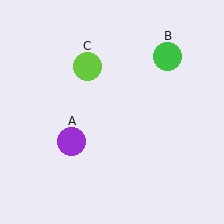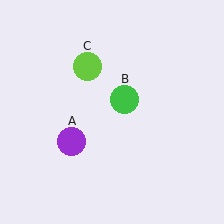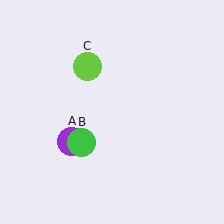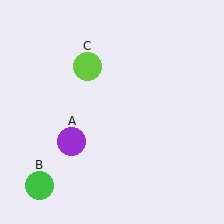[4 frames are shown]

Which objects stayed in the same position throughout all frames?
Purple circle (object A) and lime circle (object C) remained stationary.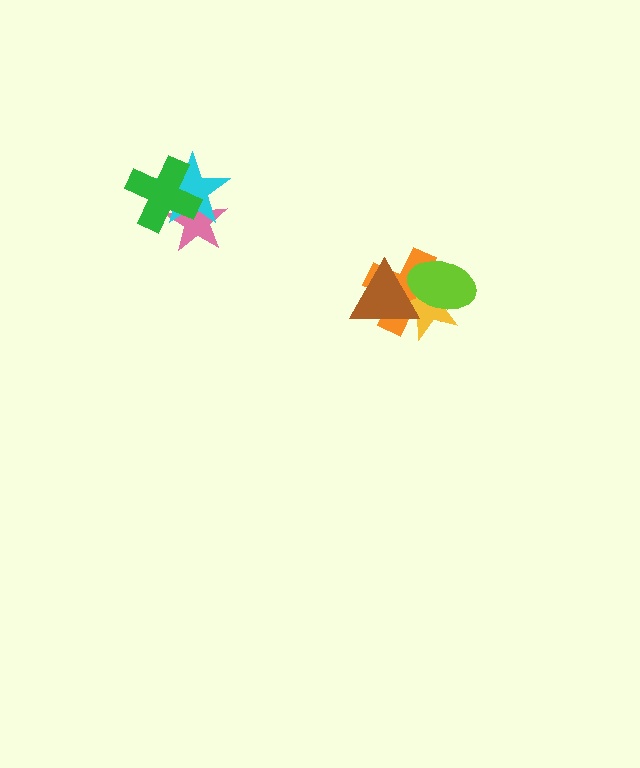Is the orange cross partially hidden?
Yes, it is partially covered by another shape.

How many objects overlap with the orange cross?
3 objects overlap with the orange cross.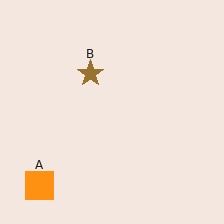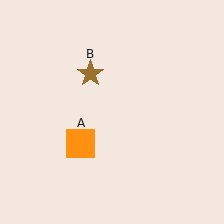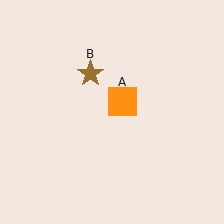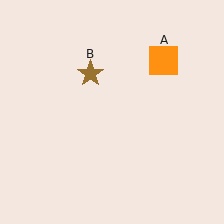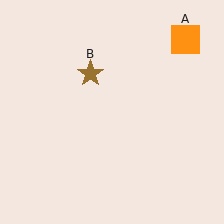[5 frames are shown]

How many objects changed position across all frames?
1 object changed position: orange square (object A).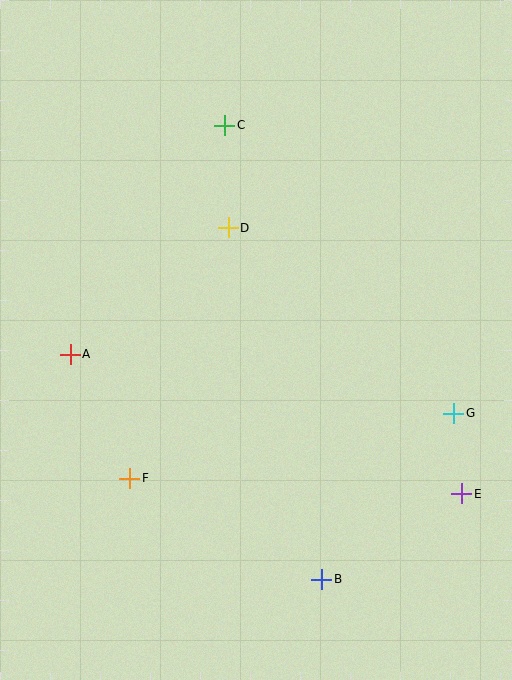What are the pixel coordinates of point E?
Point E is at (462, 494).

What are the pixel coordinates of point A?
Point A is at (70, 354).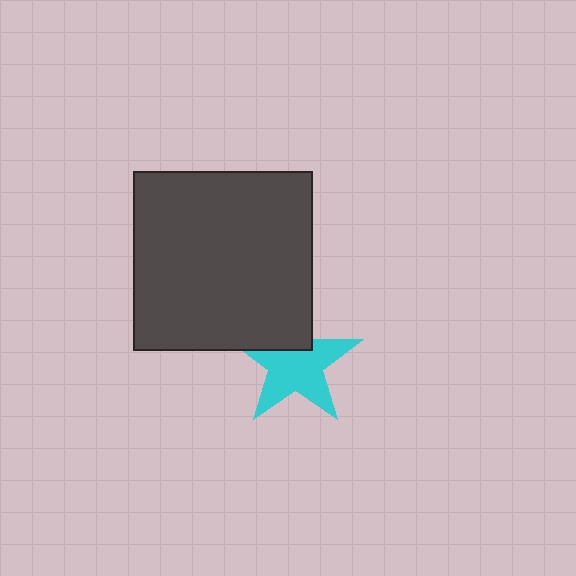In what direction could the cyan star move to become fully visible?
The cyan star could move down. That would shift it out from behind the dark gray square entirely.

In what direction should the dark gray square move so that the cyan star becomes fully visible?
The dark gray square should move up. That is the shortest direction to clear the overlap and leave the cyan star fully visible.